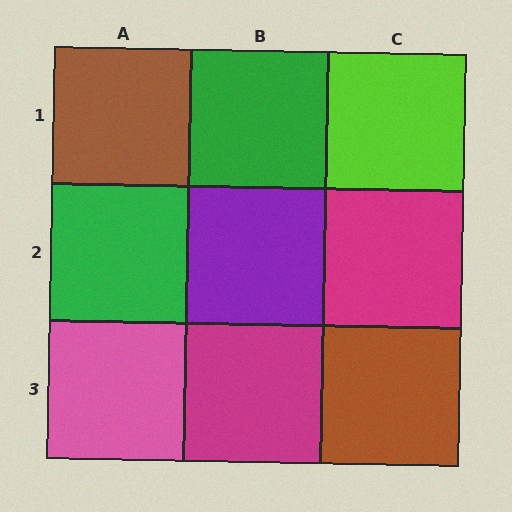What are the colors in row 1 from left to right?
Brown, green, lime.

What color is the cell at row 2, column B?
Purple.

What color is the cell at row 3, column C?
Brown.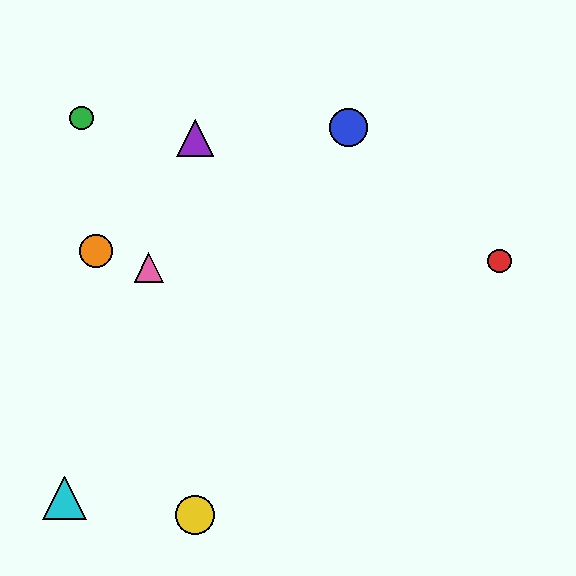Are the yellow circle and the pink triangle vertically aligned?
No, the yellow circle is at x≈195 and the pink triangle is at x≈149.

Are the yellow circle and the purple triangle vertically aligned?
Yes, both are at x≈195.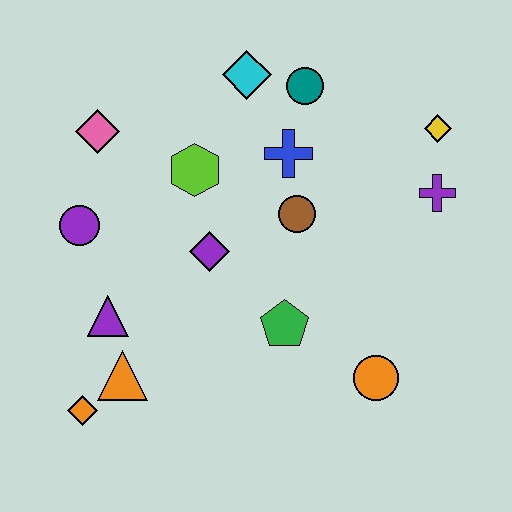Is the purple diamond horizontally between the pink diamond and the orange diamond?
No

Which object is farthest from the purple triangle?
The yellow diamond is farthest from the purple triangle.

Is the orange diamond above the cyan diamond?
No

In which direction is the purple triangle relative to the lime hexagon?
The purple triangle is below the lime hexagon.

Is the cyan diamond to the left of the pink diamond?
No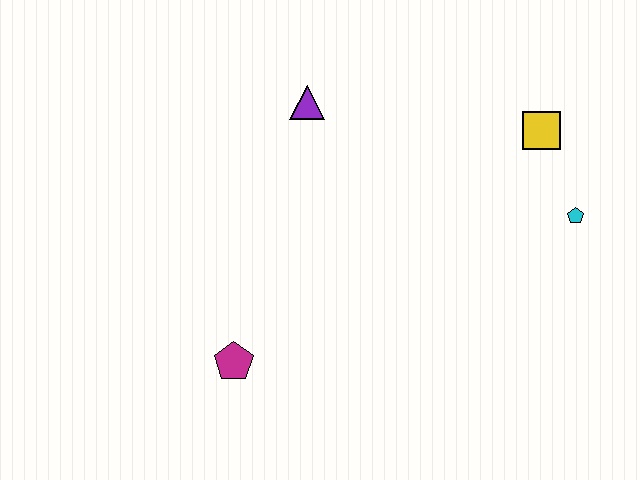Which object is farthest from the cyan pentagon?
The magenta pentagon is farthest from the cyan pentagon.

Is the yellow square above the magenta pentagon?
Yes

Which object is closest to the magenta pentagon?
The purple triangle is closest to the magenta pentagon.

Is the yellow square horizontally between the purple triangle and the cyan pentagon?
Yes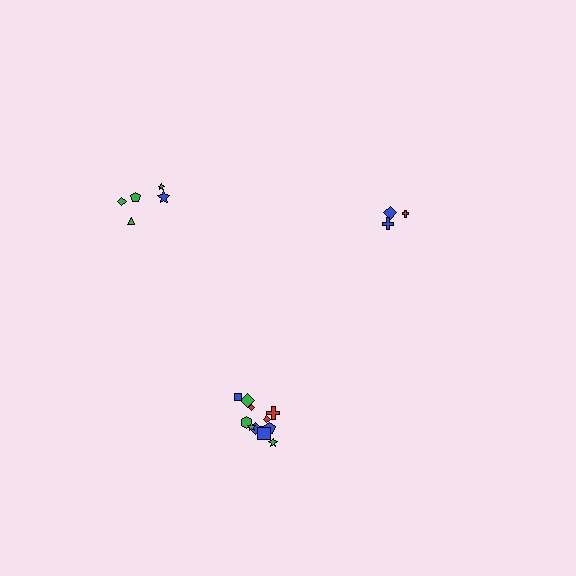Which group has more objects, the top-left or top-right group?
The top-left group.